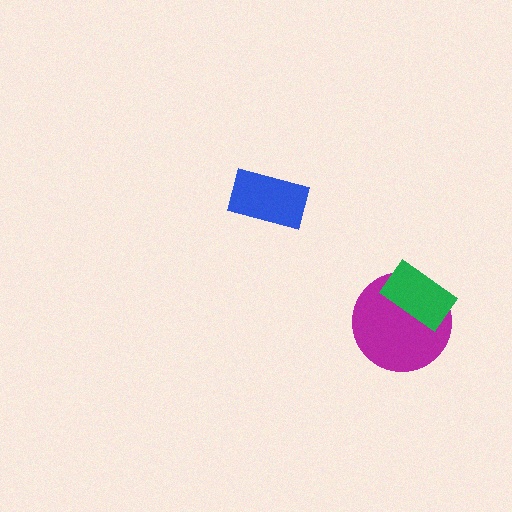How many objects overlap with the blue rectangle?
0 objects overlap with the blue rectangle.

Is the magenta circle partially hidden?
Yes, it is partially covered by another shape.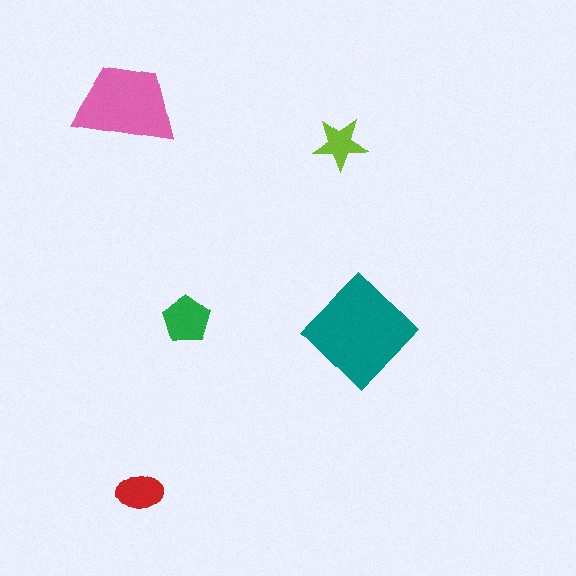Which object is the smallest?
The lime star.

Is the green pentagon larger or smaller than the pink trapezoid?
Smaller.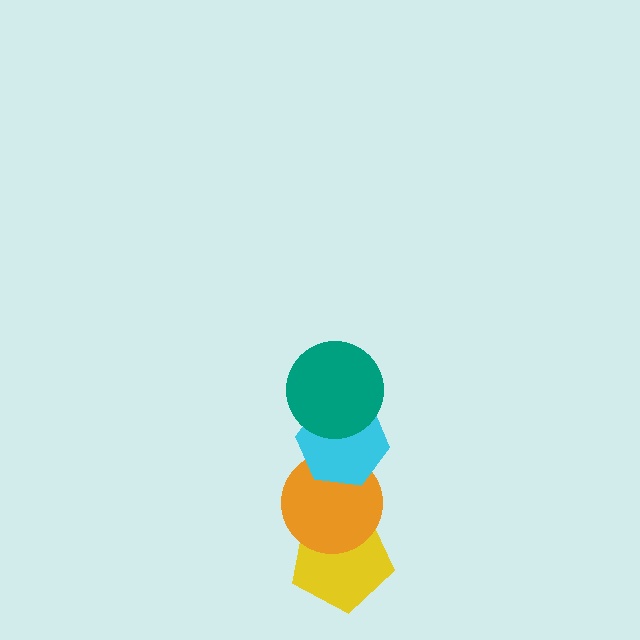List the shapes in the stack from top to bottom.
From top to bottom: the teal circle, the cyan hexagon, the orange circle, the yellow pentagon.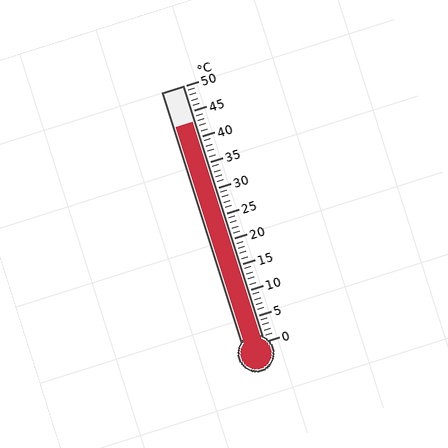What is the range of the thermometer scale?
The thermometer scale ranges from 0°C to 50°C.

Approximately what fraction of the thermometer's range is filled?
The thermometer is filled to approximately 85% of its range.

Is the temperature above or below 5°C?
The temperature is above 5°C.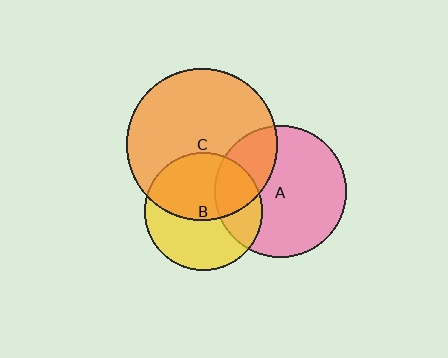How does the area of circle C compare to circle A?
Approximately 1.3 times.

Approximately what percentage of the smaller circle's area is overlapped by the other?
Approximately 30%.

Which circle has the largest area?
Circle C (orange).